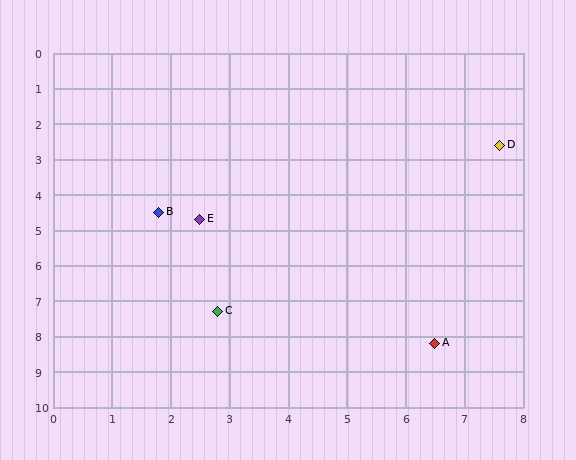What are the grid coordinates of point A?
Point A is at approximately (6.5, 8.2).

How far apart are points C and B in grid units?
Points C and B are about 3.0 grid units apart.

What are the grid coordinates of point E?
Point E is at approximately (2.5, 4.7).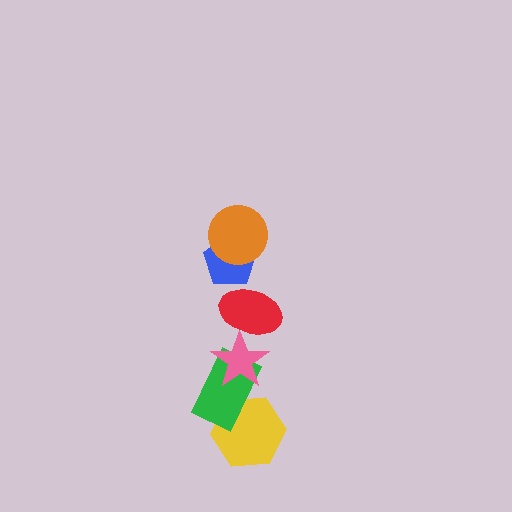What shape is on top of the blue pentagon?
The orange circle is on top of the blue pentagon.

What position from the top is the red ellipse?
The red ellipse is 3rd from the top.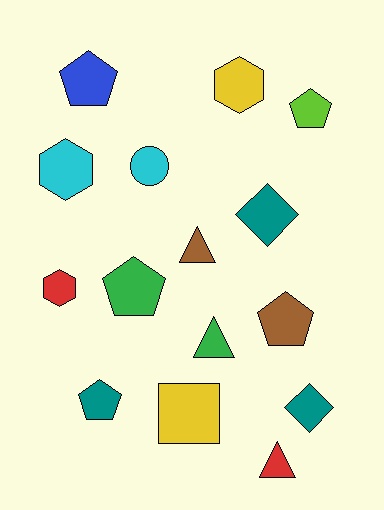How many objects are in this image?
There are 15 objects.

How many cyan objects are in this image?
There are 2 cyan objects.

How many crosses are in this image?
There are no crosses.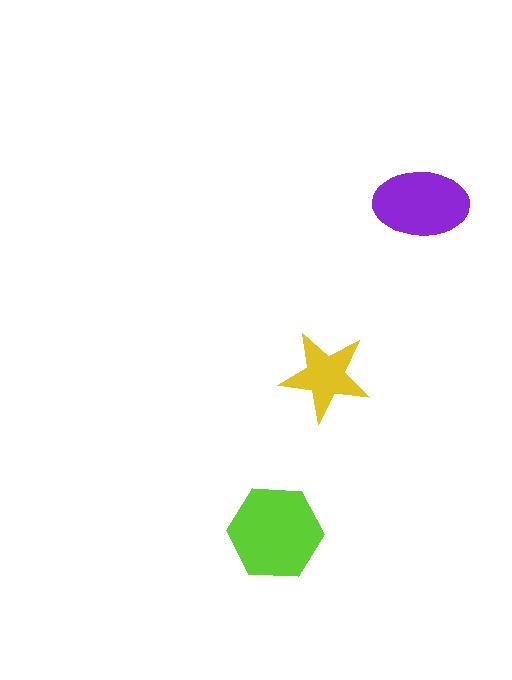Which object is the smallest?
The yellow star.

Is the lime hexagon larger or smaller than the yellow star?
Larger.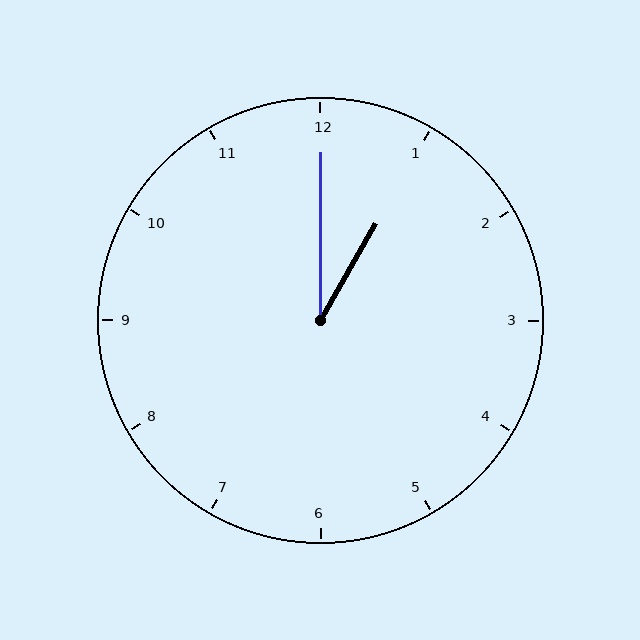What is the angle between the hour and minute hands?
Approximately 30 degrees.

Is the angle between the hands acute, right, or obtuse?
It is acute.